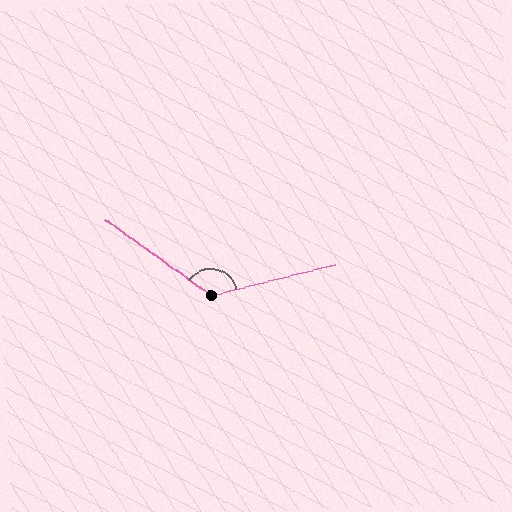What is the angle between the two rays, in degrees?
Approximately 130 degrees.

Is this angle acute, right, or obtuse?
It is obtuse.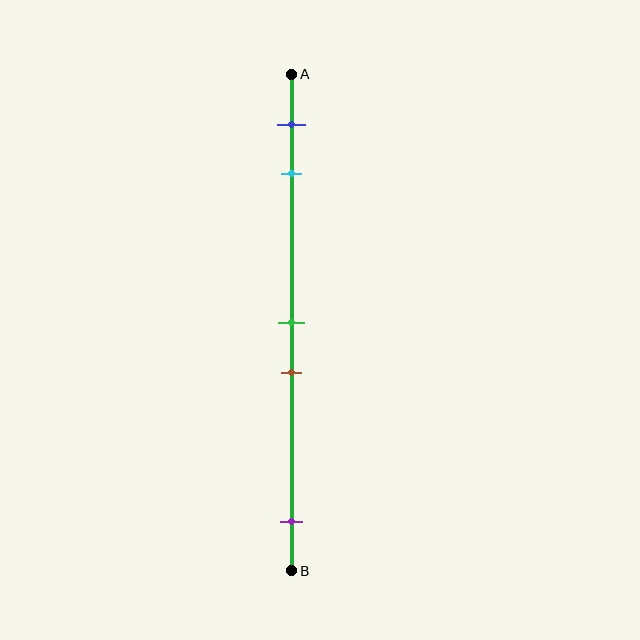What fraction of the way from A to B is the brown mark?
The brown mark is approximately 60% (0.6) of the way from A to B.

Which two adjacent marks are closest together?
The green and brown marks are the closest adjacent pair.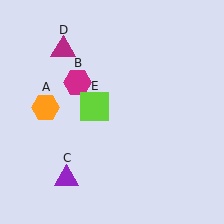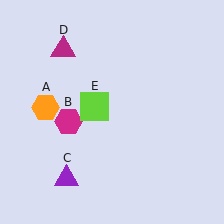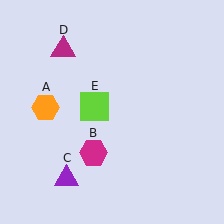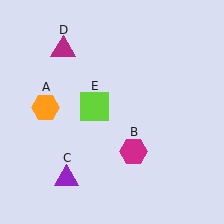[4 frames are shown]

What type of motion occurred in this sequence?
The magenta hexagon (object B) rotated counterclockwise around the center of the scene.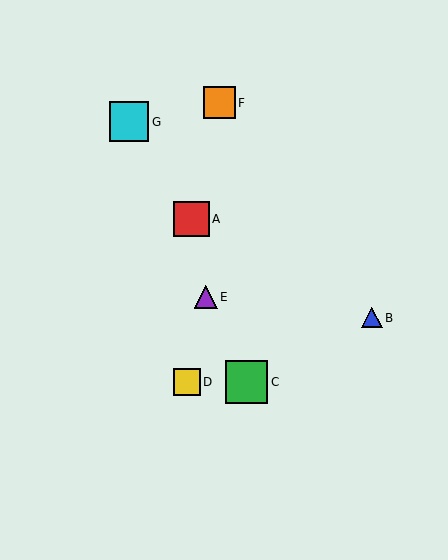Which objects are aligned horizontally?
Objects C, D are aligned horizontally.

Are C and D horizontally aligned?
Yes, both are at y≈382.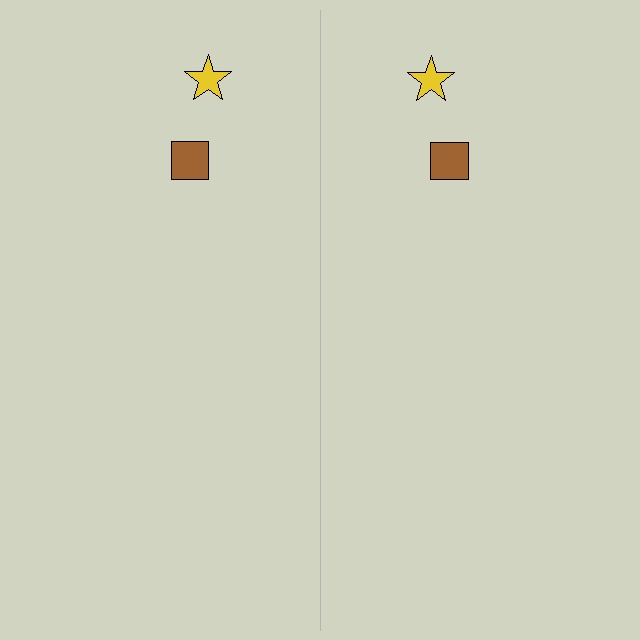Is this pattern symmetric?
Yes, this pattern has bilateral (reflection) symmetry.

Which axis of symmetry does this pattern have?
The pattern has a vertical axis of symmetry running through the center of the image.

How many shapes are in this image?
There are 4 shapes in this image.